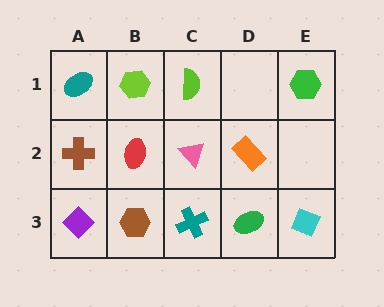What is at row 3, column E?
A cyan diamond.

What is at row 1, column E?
A green hexagon.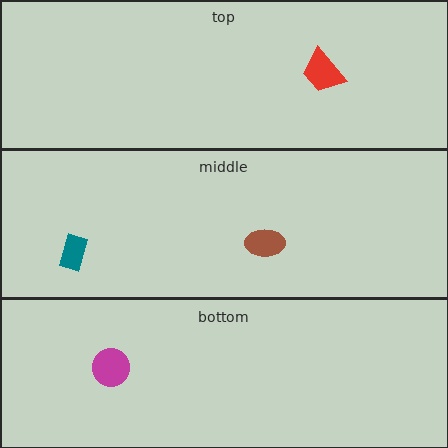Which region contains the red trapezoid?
The top region.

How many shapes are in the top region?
1.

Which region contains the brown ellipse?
The middle region.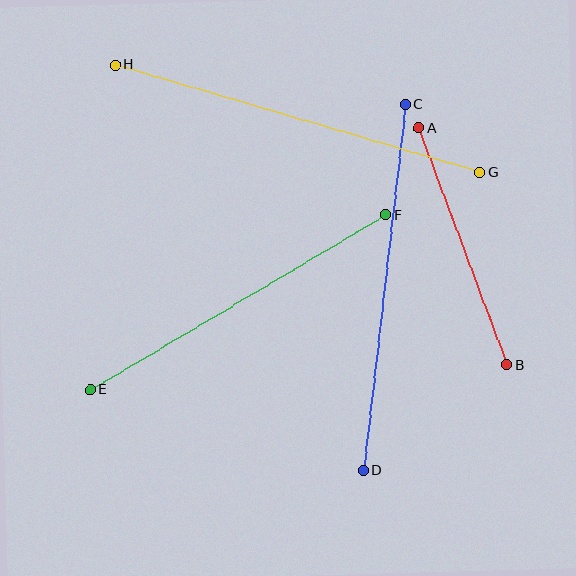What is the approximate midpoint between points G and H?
The midpoint is at approximately (297, 119) pixels.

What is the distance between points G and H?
The distance is approximately 380 pixels.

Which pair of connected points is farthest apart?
Points G and H are farthest apart.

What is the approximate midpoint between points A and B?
The midpoint is at approximately (463, 246) pixels.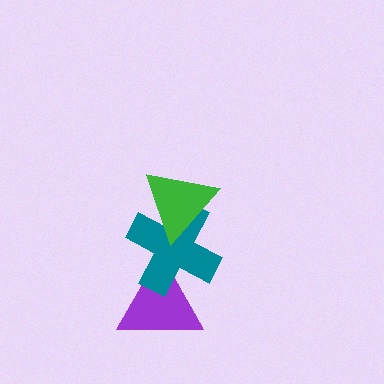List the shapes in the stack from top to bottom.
From top to bottom: the green triangle, the teal cross, the purple triangle.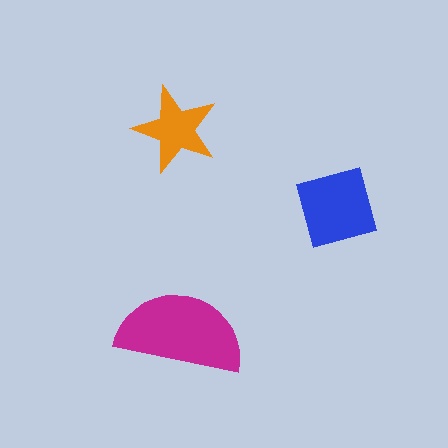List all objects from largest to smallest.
The magenta semicircle, the blue diamond, the orange star.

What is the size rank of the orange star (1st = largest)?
3rd.